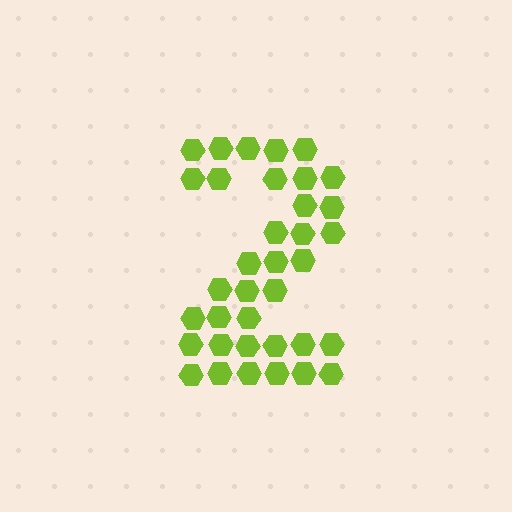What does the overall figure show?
The overall figure shows the digit 2.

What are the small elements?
The small elements are hexagons.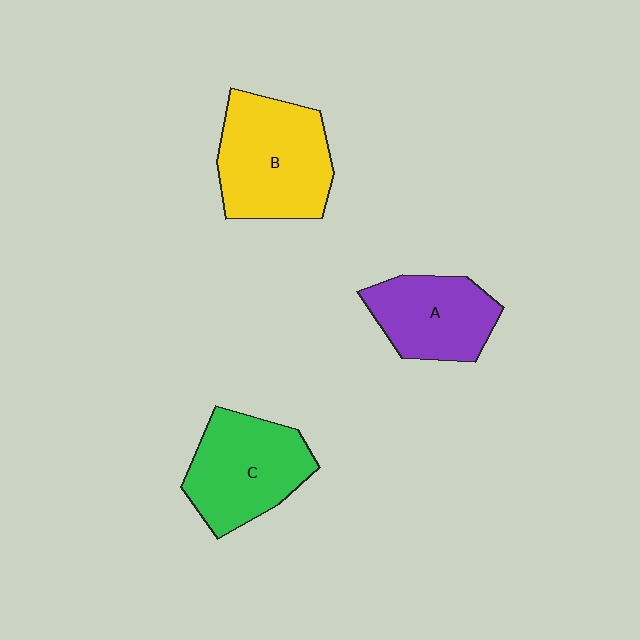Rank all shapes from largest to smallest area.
From largest to smallest: B (yellow), C (green), A (purple).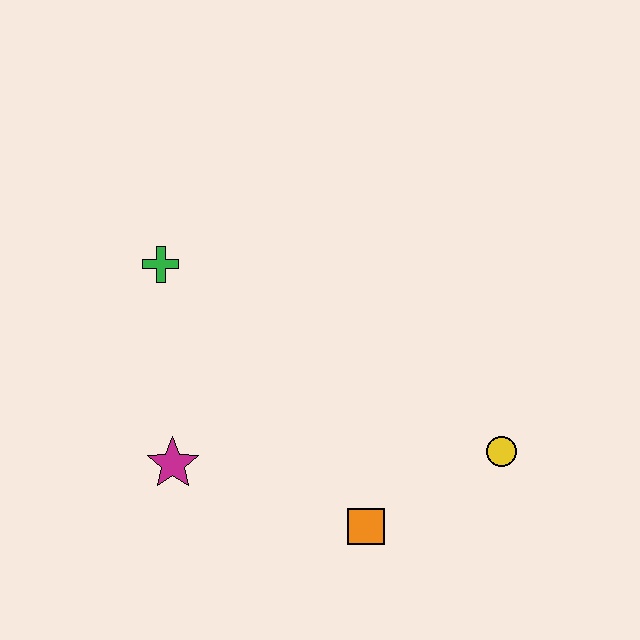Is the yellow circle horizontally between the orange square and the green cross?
No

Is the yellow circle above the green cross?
No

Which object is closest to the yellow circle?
The orange square is closest to the yellow circle.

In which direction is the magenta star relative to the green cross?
The magenta star is below the green cross.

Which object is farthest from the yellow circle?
The green cross is farthest from the yellow circle.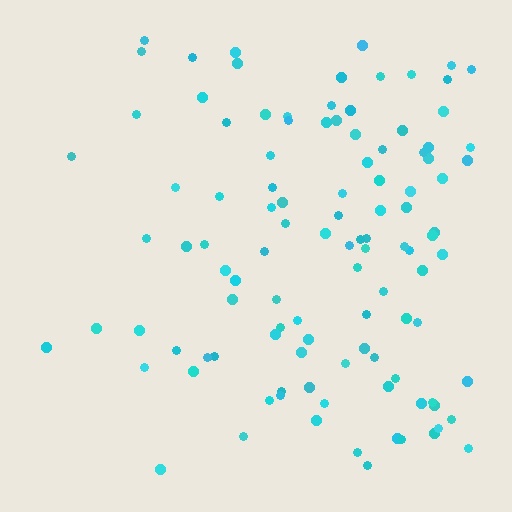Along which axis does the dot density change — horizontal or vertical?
Horizontal.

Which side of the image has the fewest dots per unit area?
The left.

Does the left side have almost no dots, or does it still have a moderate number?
Still a moderate number, just noticeably fewer than the right.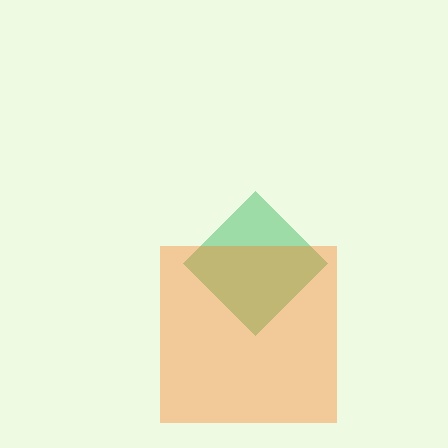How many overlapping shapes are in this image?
There are 2 overlapping shapes in the image.